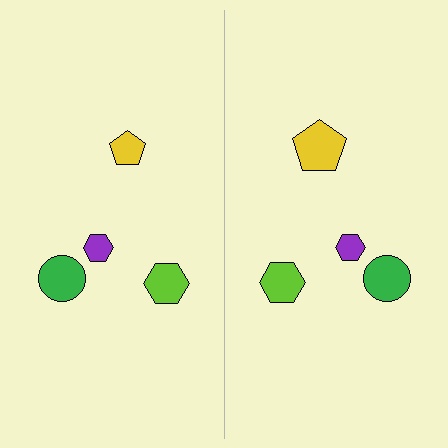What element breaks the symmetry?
The yellow pentagon on the right side has a different size than its mirror counterpart.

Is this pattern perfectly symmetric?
No, the pattern is not perfectly symmetric. The yellow pentagon on the right side has a different size than its mirror counterpart.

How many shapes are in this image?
There are 8 shapes in this image.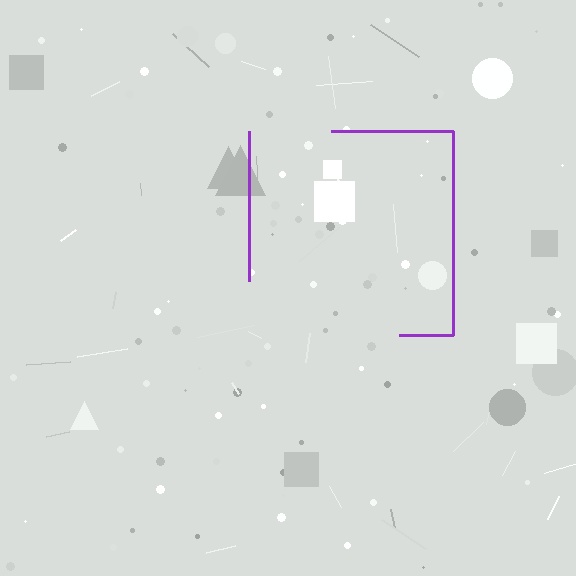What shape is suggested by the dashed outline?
The dashed outline suggests a square.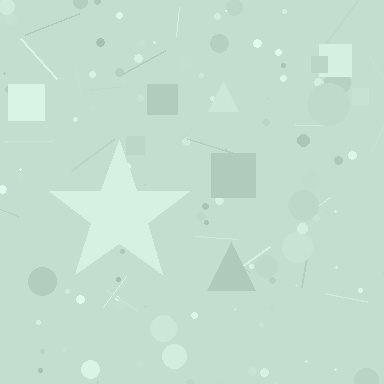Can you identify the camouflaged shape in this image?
The camouflaged shape is a star.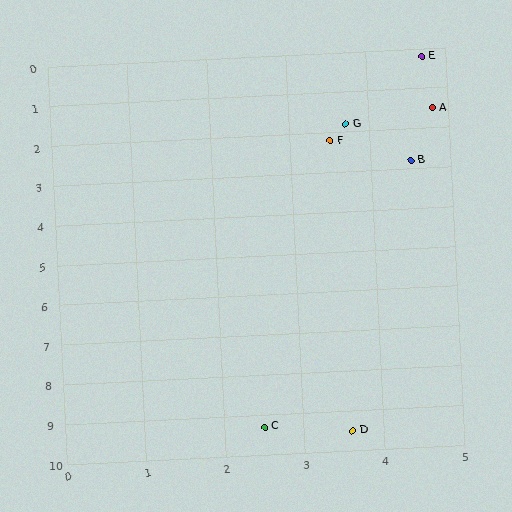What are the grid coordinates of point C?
Point C is at approximately (2.5, 9.3).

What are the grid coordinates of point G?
Point G is at approximately (3.7, 1.8).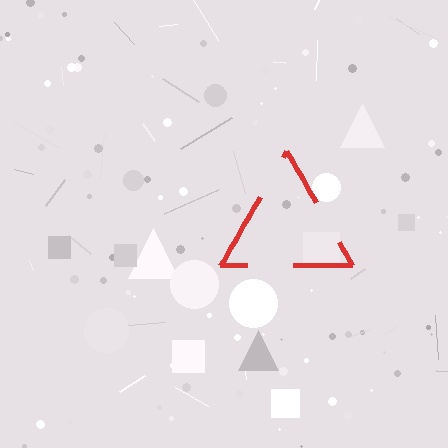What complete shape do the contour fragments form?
The contour fragments form a triangle.